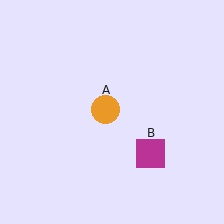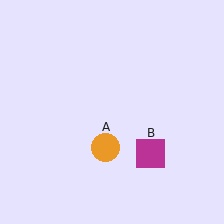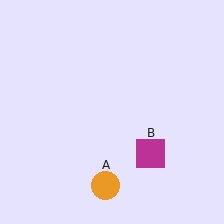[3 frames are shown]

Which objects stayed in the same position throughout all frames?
Magenta square (object B) remained stationary.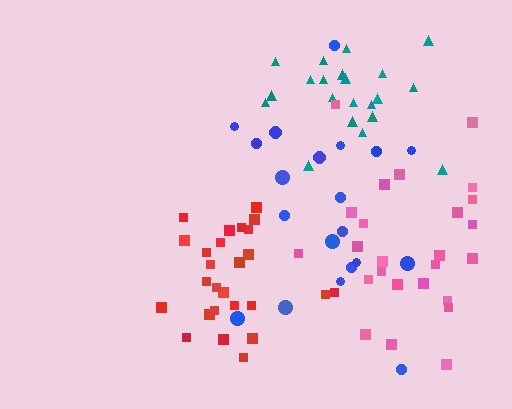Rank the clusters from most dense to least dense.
red, teal, pink, blue.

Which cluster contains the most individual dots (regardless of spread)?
Red (26).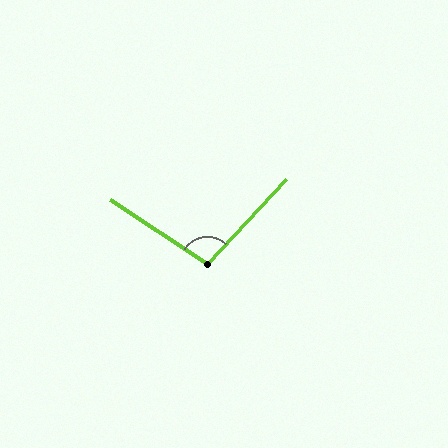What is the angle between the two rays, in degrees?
Approximately 100 degrees.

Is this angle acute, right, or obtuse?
It is obtuse.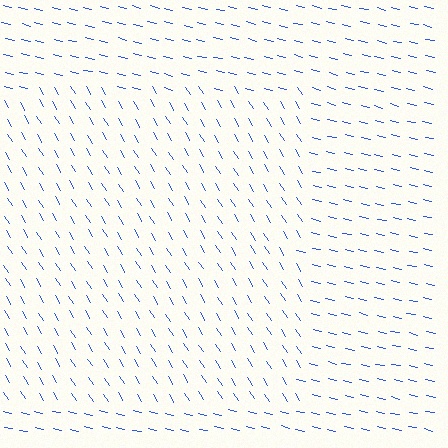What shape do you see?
I see a rectangle.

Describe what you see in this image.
The image is filled with small blue line segments. A rectangle region in the image has lines oriented differently from the surrounding lines, creating a visible texture boundary.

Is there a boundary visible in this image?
Yes, there is a texture boundary formed by a change in line orientation.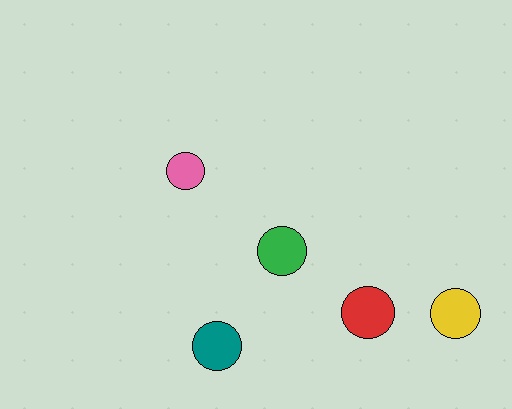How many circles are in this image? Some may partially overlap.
There are 5 circles.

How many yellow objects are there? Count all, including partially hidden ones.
There is 1 yellow object.